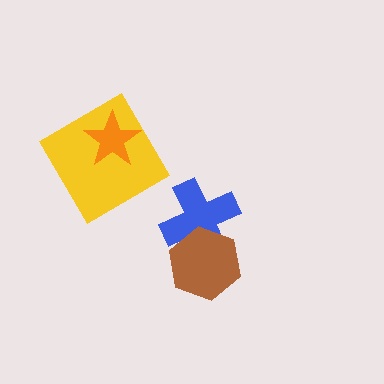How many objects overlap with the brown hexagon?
1 object overlaps with the brown hexagon.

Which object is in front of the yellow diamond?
The orange star is in front of the yellow diamond.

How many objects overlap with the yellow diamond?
1 object overlaps with the yellow diamond.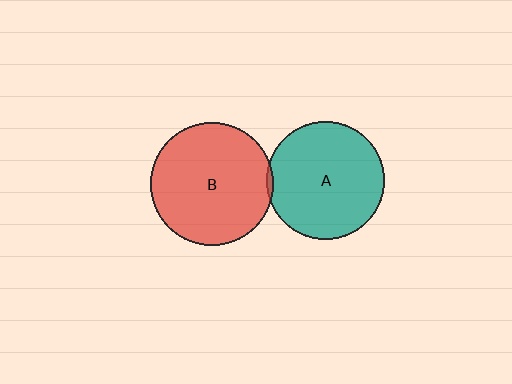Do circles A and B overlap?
Yes.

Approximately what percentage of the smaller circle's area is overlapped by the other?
Approximately 5%.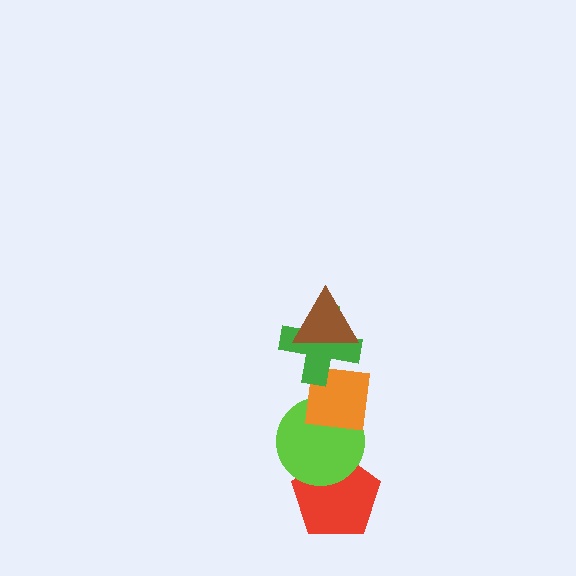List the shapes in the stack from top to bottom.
From top to bottom: the brown triangle, the green cross, the orange square, the lime circle, the red pentagon.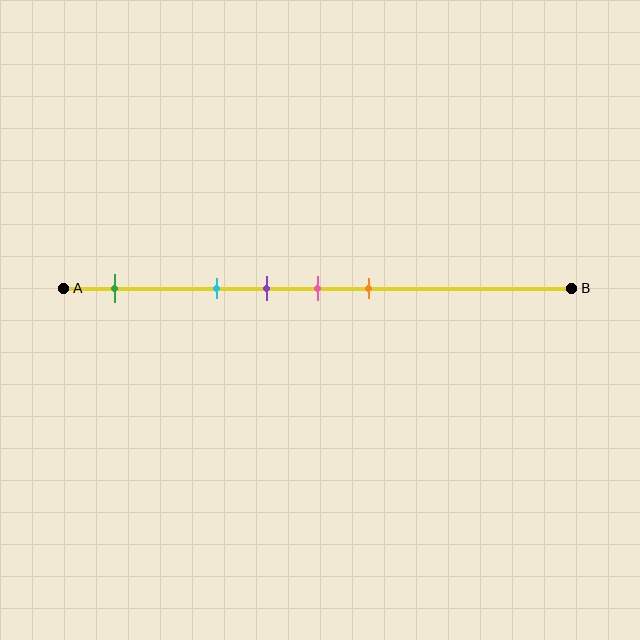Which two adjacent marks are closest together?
The purple and pink marks are the closest adjacent pair.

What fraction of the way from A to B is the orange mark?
The orange mark is approximately 60% (0.6) of the way from A to B.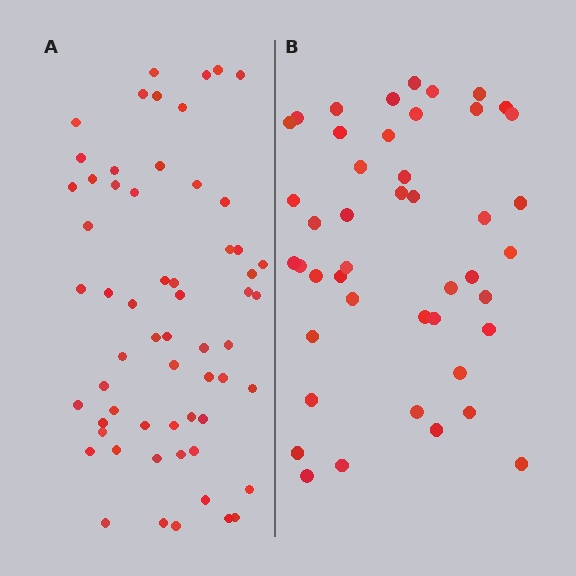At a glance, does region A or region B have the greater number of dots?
Region A (the left region) has more dots.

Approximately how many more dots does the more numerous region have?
Region A has approximately 15 more dots than region B.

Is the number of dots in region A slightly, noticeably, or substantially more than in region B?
Region A has noticeably more, but not dramatically so. The ratio is roughly 1.3 to 1.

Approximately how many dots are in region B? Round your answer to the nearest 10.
About 40 dots. (The exact count is 45, which rounds to 40.)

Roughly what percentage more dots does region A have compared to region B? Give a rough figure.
About 35% more.